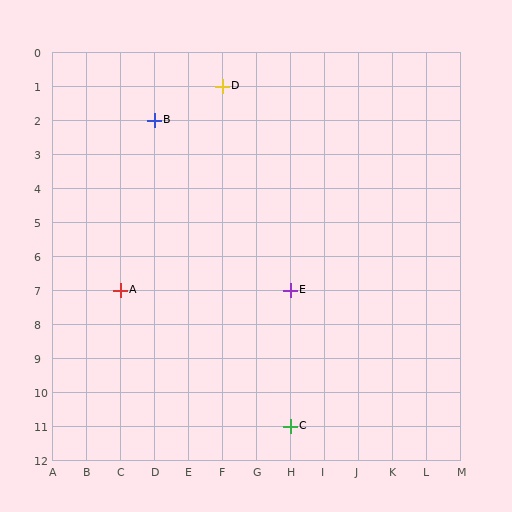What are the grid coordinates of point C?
Point C is at grid coordinates (H, 11).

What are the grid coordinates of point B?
Point B is at grid coordinates (D, 2).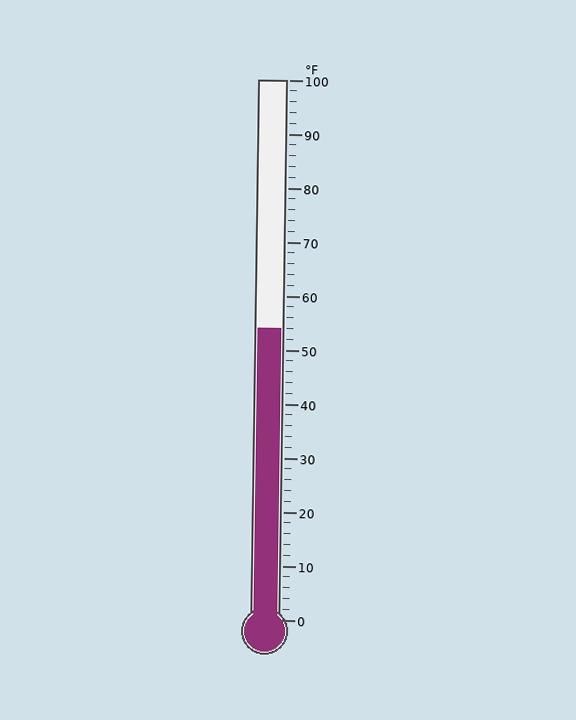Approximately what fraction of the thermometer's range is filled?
The thermometer is filled to approximately 55% of its range.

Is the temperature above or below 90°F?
The temperature is below 90°F.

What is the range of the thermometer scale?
The thermometer scale ranges from 0°F to 100°F.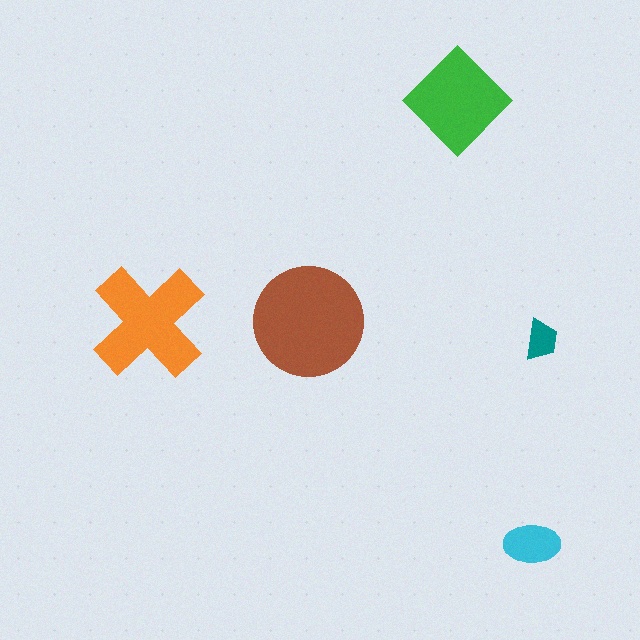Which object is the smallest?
The teal trapezoid.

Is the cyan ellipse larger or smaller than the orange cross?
Smaller.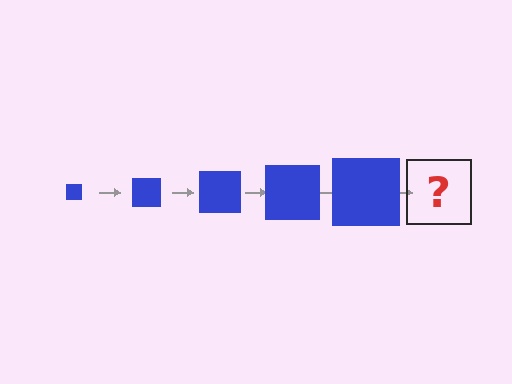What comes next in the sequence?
The next element should be a blue square, larger than the previous one.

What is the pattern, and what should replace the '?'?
The pattern is that the square gets progressively larger each step. The '?' should be a blue square, larger than the previous one.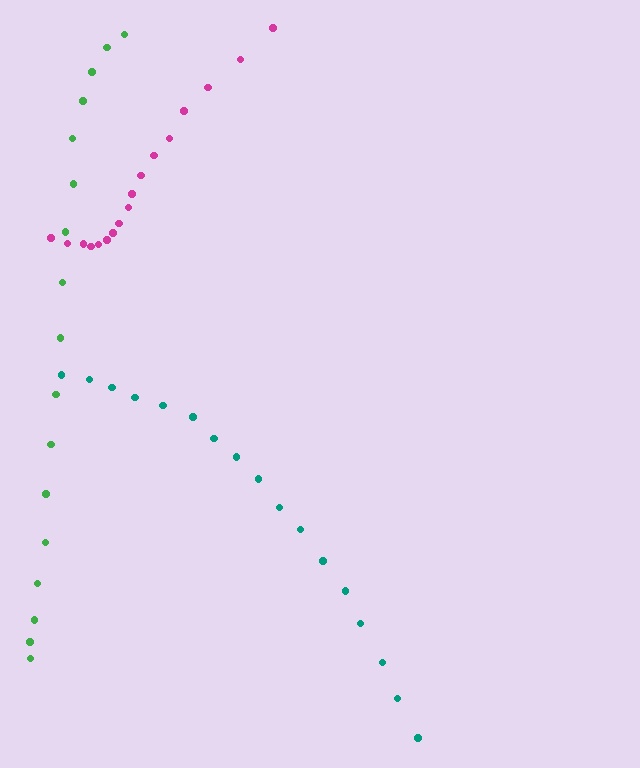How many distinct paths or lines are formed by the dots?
There are 3 distinct paths.